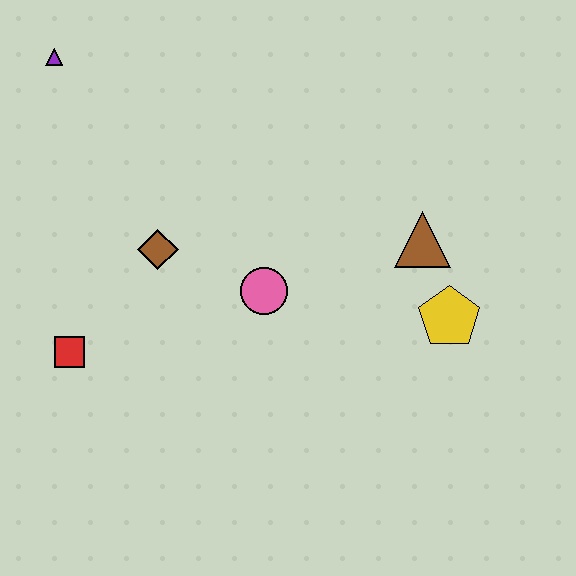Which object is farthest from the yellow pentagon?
The purple triangle is farthest from the yellow pentagon.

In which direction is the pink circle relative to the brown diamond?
The pink circle is to the right of the brown diamond.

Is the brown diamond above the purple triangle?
No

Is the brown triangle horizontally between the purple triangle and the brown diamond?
No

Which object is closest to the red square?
The brown diamond is closest to the red square.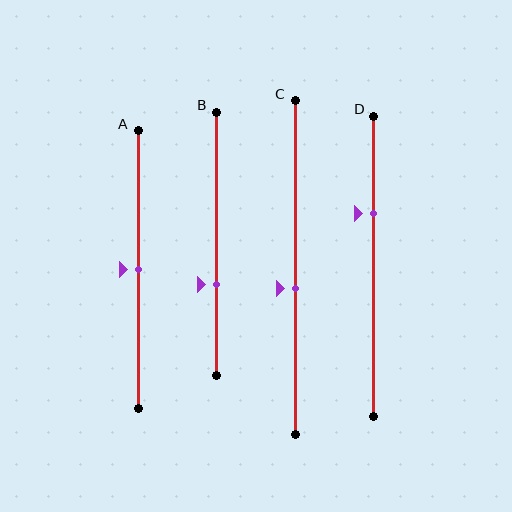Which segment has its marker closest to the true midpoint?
Segment A has its marker closest to the true midpoint.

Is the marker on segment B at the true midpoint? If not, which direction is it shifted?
No, the marker on segment B is shifted downward by about 16% of the segment length.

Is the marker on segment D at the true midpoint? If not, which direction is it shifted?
No, the marker on segment D is shifted upward by about 18% of the segment length.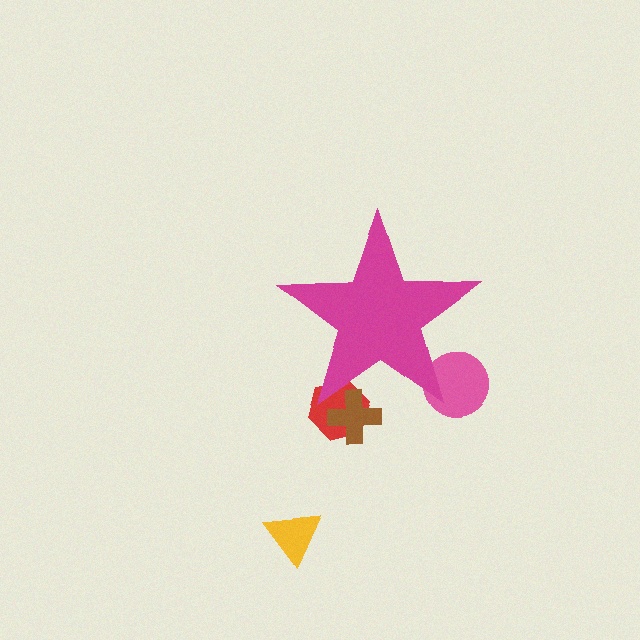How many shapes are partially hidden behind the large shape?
3 shapes are partially hidden.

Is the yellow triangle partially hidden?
No, the yellow triangle is fully visible.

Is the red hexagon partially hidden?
Yes, the red hexagon is partially hidden behind the magenta star.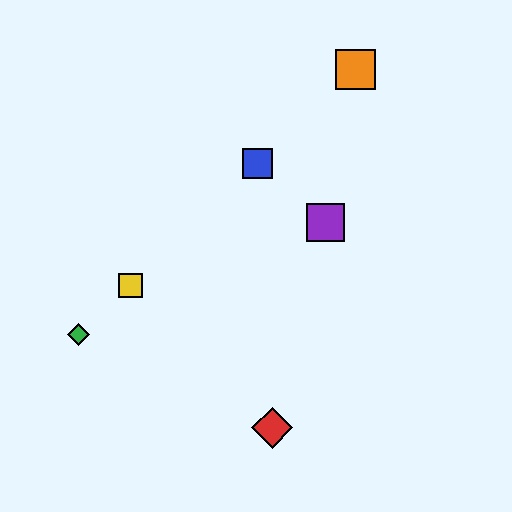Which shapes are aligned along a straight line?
The blue square, the green diamond, the yellow square, the orange square are aligned along a straight line.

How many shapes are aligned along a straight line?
4 shapes (the blue square, the green diamond, the yellow square, the orange square) are aligned along a straight line.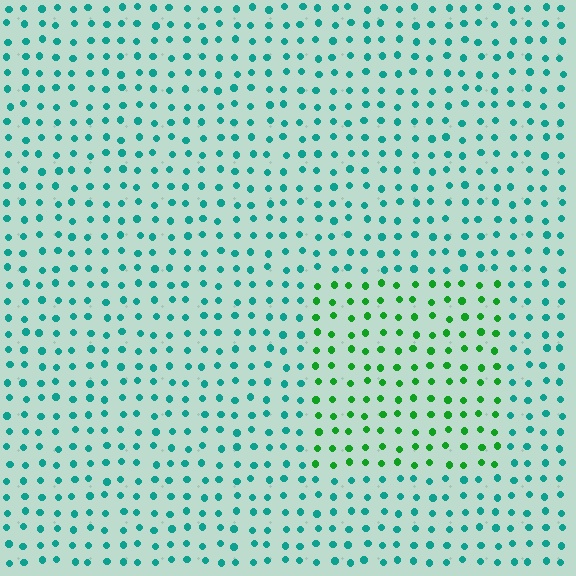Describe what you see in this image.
The image is filled with small teal elements in a uniform arrangement. A rectangle-shaped region is visible where the elements are tinted to a slightly different hue, forming a subtle color boundary.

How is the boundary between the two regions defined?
The boundary is defined purely by a slight shift in hue (about 46 degrees). Spacing, size, and orientation are identical on both sides.